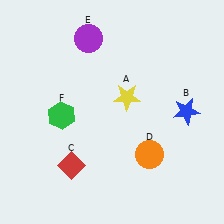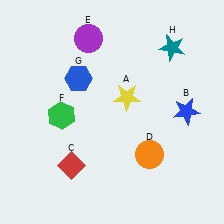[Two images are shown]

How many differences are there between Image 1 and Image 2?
There are 2 differences between the two images.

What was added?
A blue hexagon (G), a teal star (H) were added in Image 2.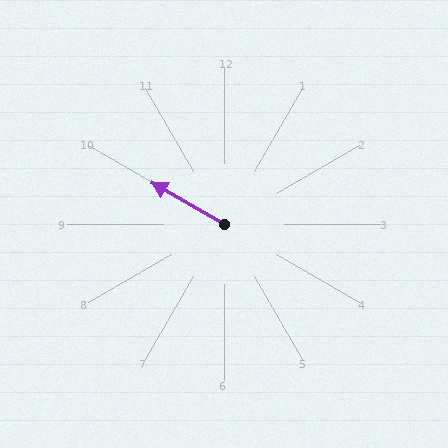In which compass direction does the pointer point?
Northwest.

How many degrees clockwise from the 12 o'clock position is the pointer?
Approximately 300 degrees.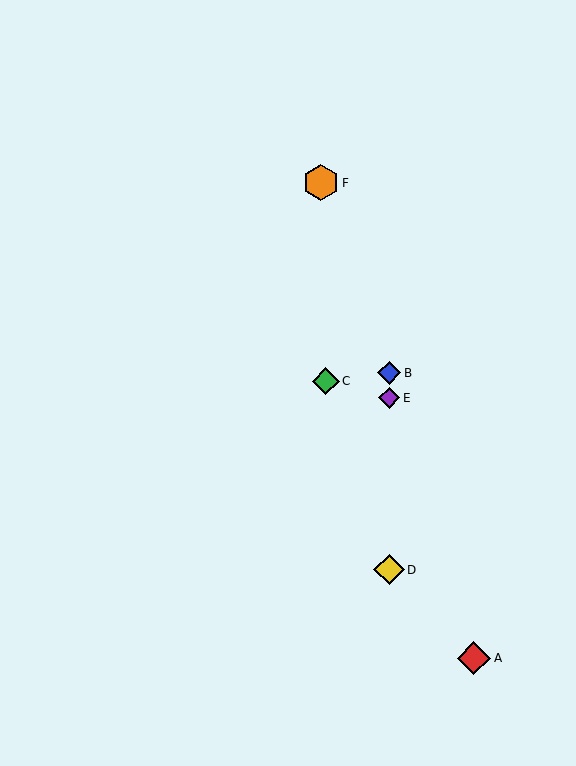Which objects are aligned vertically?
Objects B, D, E are aligned vertically.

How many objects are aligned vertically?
3 objects (B, D, E) are aligned vertically.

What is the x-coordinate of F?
Object F is at x≈321.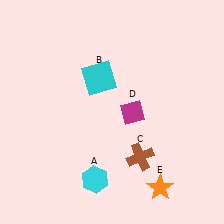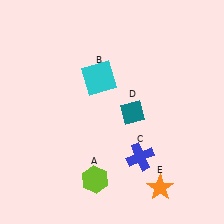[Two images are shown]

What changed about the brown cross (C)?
In Image 1, C is brown. In Image 2, it changed to blue.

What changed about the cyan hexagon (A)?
In Image 1, A is cyan. In Image 2, it changed to lime.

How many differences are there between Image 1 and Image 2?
There are 3 differences between the two images.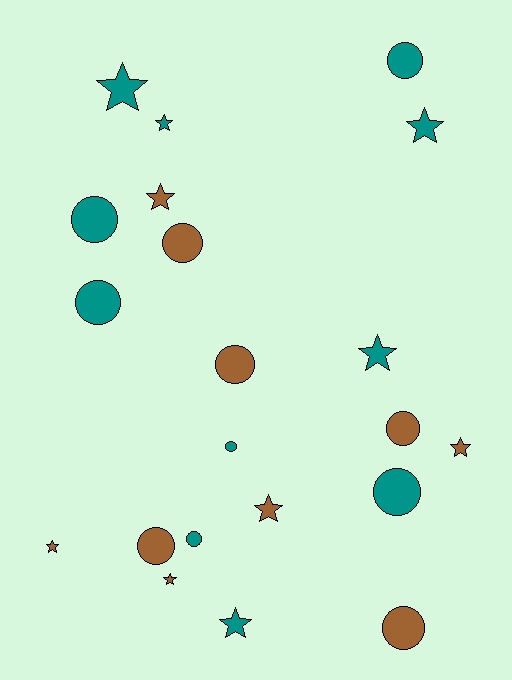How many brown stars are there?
There are 5 brown stars.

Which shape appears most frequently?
Circle, with 11 objects.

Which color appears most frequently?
Teal, with 11 objects.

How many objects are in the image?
There are 21 objects.